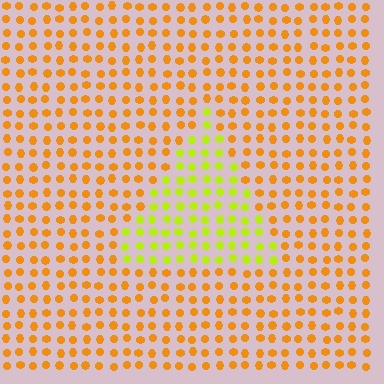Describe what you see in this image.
The image is filled with small orange elements in a uniform arrangement. A triangle-shaped region is visible where the elements are tinted to a slightly different hue, forming a subtle color boundary.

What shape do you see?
I see a triangle.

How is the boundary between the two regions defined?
The boundary is defined purely by a slight shift in hue (about 42 degrees). Spacing, size, and orientation are identical on both sides.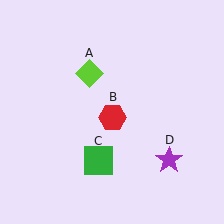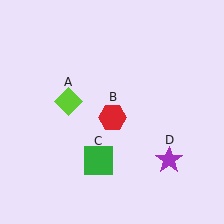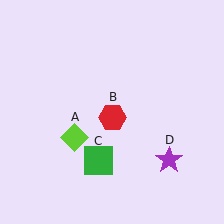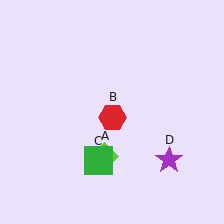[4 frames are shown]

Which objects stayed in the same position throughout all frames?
Red hexagon (object B) and green square (object C) and purple star (object D) remained stationary.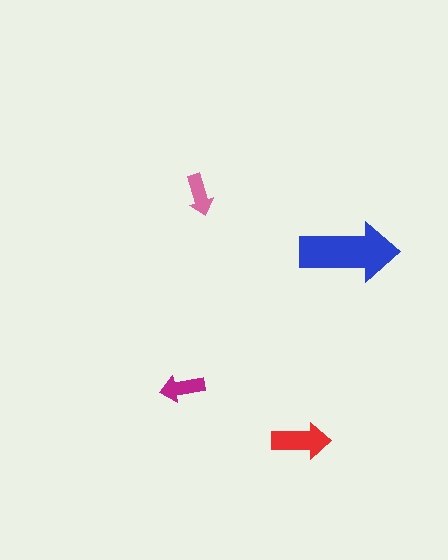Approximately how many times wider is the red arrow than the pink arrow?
About 1.5 times wider.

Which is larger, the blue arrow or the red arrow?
The blue one.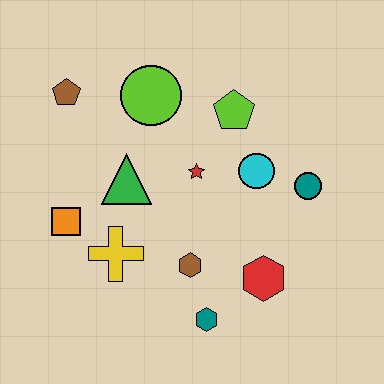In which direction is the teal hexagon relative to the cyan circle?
The teal hexagon is below the cyan circle.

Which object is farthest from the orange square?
The teal circle is farthest from the orange square.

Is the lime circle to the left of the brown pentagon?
No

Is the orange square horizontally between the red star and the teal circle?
No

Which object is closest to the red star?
The cyan circle is closest to the red star.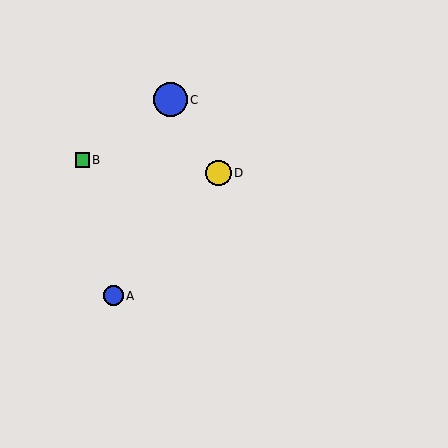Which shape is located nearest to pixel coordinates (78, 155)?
The green square (labeled B) at (82, 160) is nearest to that location.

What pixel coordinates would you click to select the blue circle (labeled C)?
Click at (171, 100) to select the blue circle C.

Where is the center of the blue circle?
The center of the blue circle is at (113, 296).